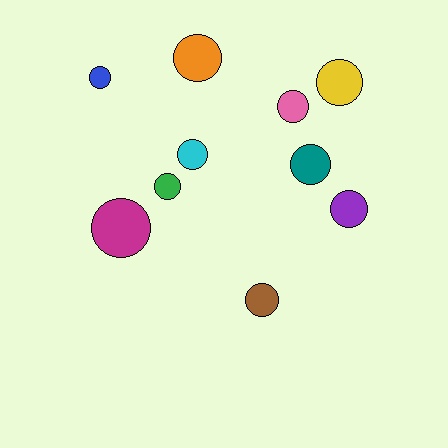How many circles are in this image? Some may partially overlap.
There are 10 circles.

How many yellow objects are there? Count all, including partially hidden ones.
There is 1 yellow object.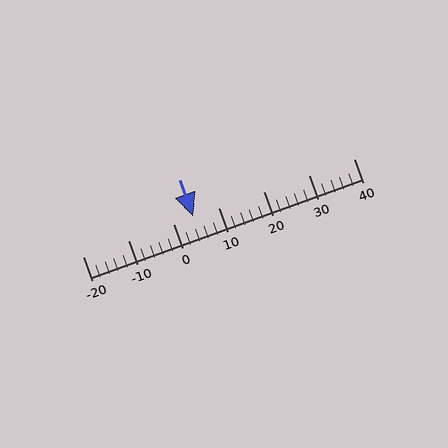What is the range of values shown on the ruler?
The ruler shows values from -20 to 40.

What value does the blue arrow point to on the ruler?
The blue arrow points to approximately 4.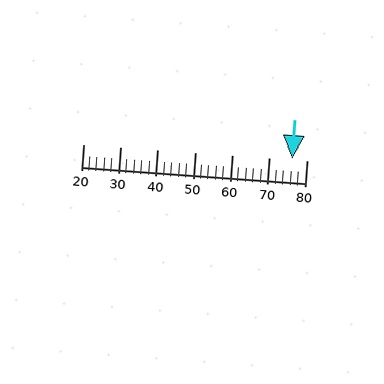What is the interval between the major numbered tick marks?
The major tick marks are spaced 10 units apart.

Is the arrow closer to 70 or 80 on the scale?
The arrow is closer to 80.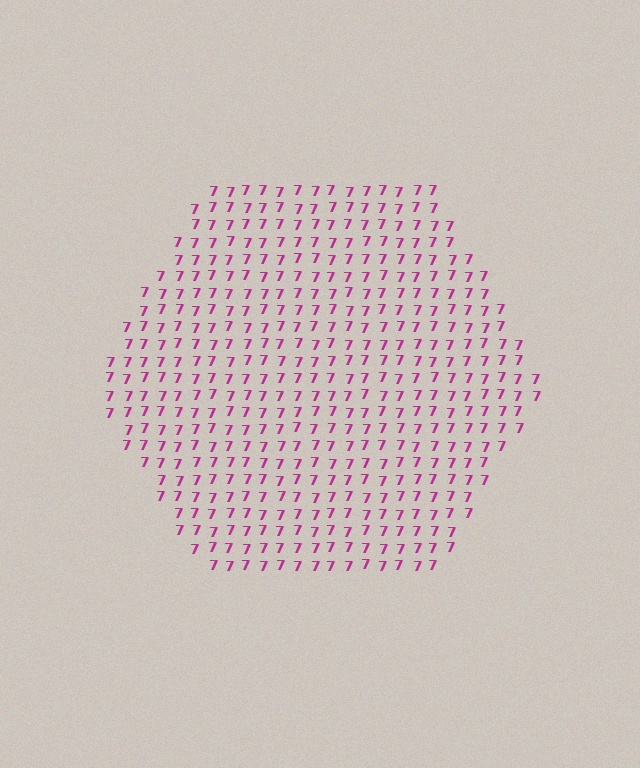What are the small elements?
The small elements are digit 7's.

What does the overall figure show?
The overall figure shows a hexagon.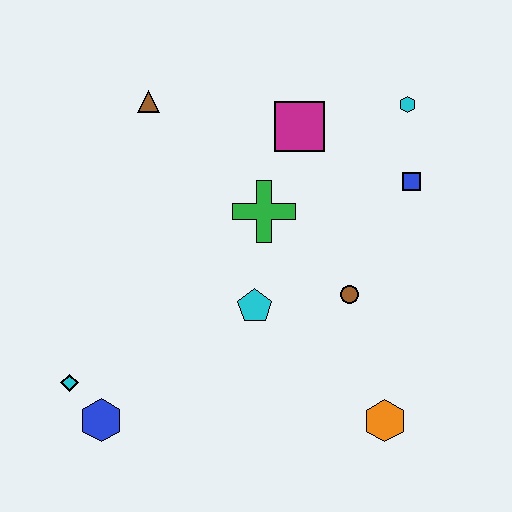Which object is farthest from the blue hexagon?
The cyan hexagon is farthest from the blue hexagon.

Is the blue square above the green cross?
Yes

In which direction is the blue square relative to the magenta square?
The blue square is to the right of the magenta square.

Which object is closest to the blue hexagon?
The cyan diamond is closest to the blue hexagon.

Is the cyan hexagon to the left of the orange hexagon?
No